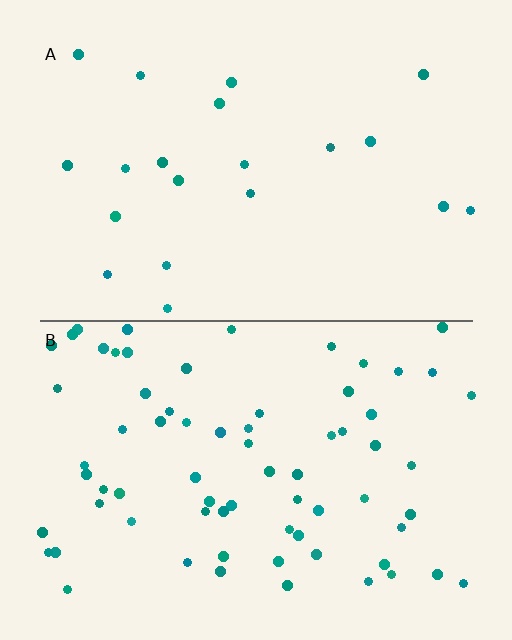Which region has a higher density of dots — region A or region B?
B (the bottom).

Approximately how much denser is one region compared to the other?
Approximately 3.5× — region B over region A.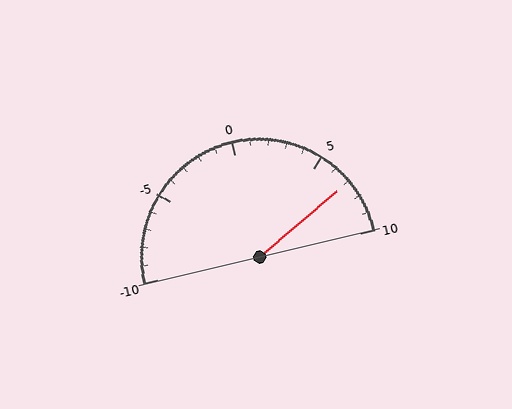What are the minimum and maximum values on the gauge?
The gauge ranges from -10 to 10.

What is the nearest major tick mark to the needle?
The nearest major tick mark is 5.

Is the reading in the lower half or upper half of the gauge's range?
The reading is in the upper half of the range (-10 to 10).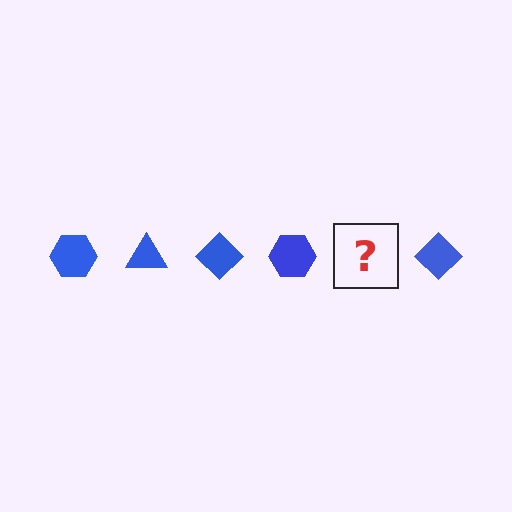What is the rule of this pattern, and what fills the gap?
The rule is that the pattern cycles through hexagon, triangle, diamond shapes in blue. The gap should be filled with a blue triangle.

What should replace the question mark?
The question mark should be replaced with a blue triangle.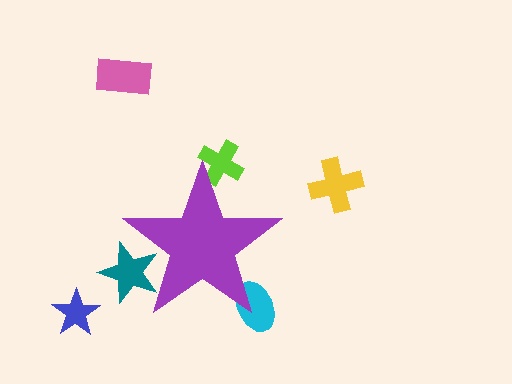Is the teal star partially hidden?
Yes, the teal star is partially hidden behind the purple star.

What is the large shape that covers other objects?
A purple star.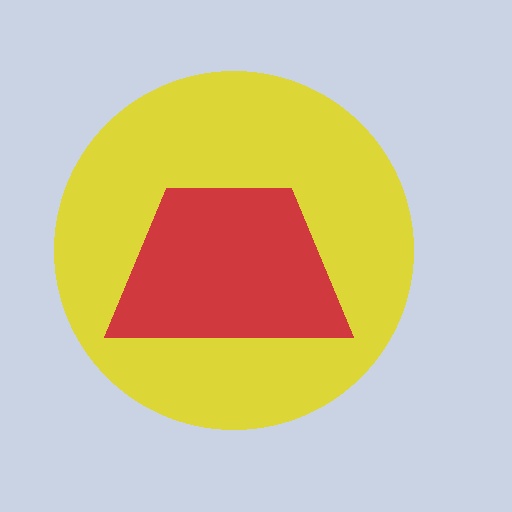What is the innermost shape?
The red trapezoid.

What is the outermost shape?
The yellow circle.